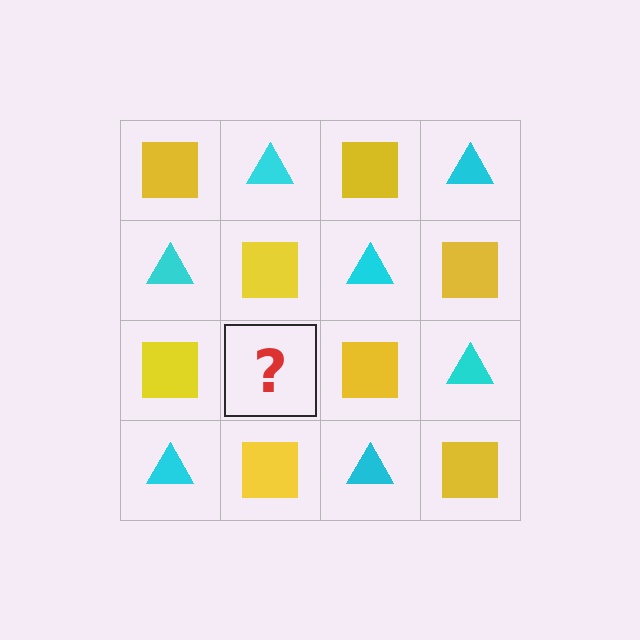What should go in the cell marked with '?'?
The missing cell should contain a cyan triangle.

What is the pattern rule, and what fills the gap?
The rule is that it alternates yellow square and cyan triangle in a checkerboard pattern. The gap should be filled with a cyan triangle.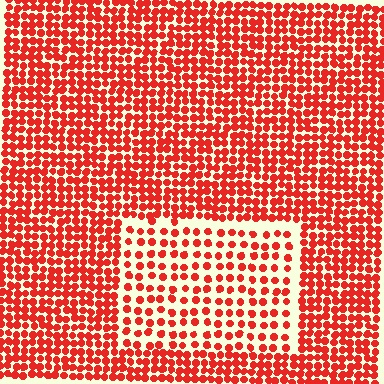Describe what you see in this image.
The image contains small red elements arranged at two different densities. A rectangle-shaped region is visible where the elements are less densely packed than the surrounding area.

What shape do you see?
I see a rectangle.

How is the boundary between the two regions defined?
The boundary is defined by a change in element density (approximately 1.9x ratio). All elements are the same color, size, and shape.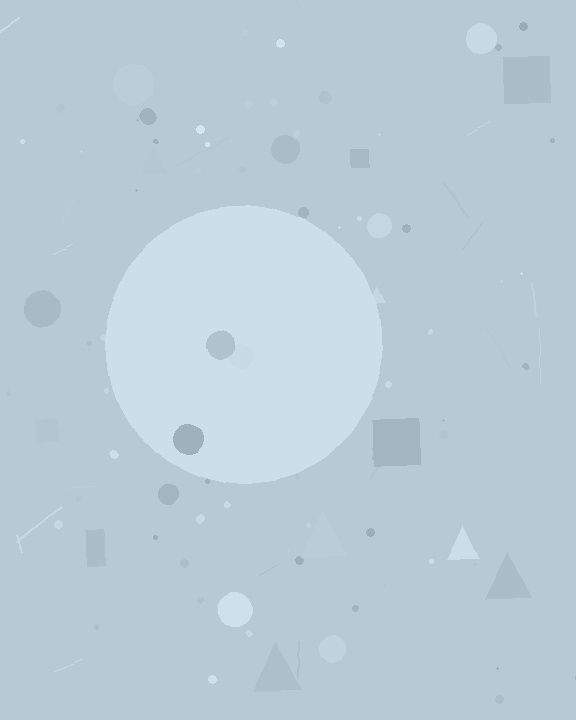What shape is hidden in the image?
A circle is hidden in the image.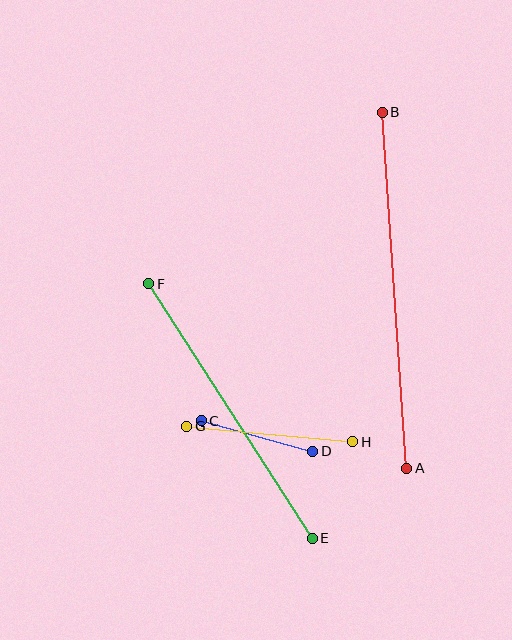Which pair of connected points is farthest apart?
Points A and B are farthest apart.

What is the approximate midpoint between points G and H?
The midpoint is at approximately (270, 434) pixels.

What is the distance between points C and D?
The distance is approximately 116 pixels.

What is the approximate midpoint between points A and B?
The midpoint is at approximately (395, 290) pixels.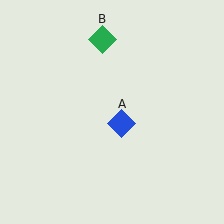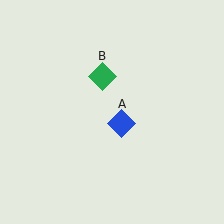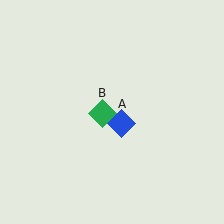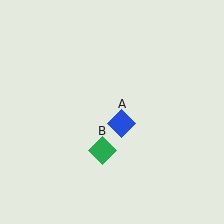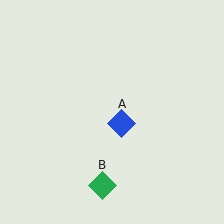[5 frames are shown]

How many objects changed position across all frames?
1 object changed position: green diamond (object B).